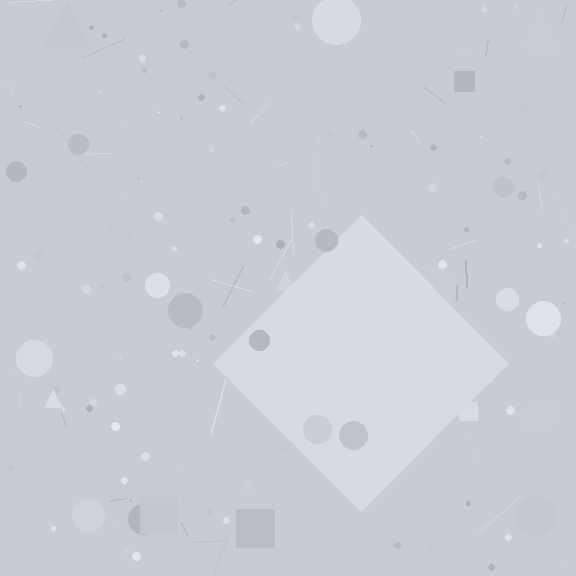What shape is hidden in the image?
A diamond is hidden in the image.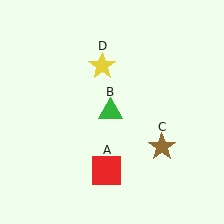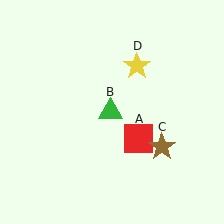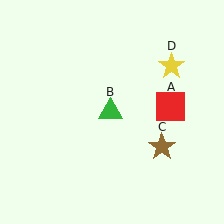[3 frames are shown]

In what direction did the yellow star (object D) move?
The yellow star (object D) moved right.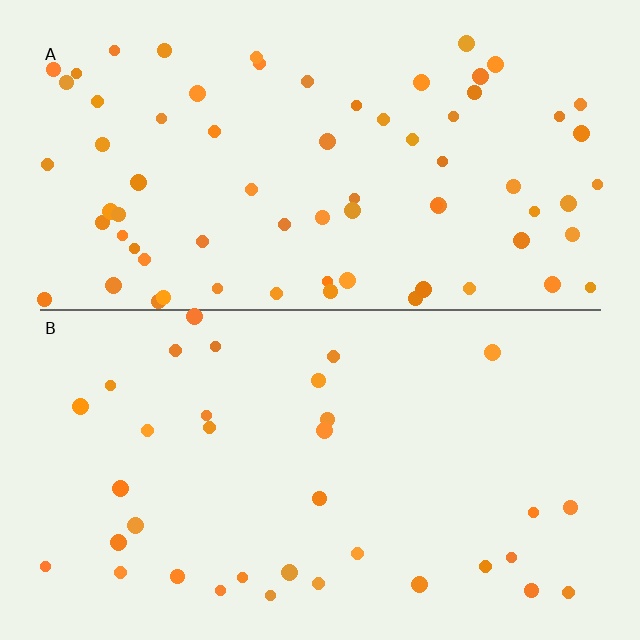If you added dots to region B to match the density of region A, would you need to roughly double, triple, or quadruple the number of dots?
Approximately double.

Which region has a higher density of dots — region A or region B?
A (the top).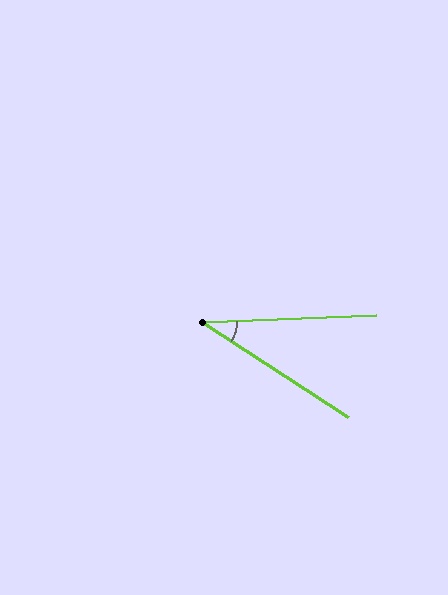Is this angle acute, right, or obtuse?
It is acute.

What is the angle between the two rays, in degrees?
Approximately 35 degrees.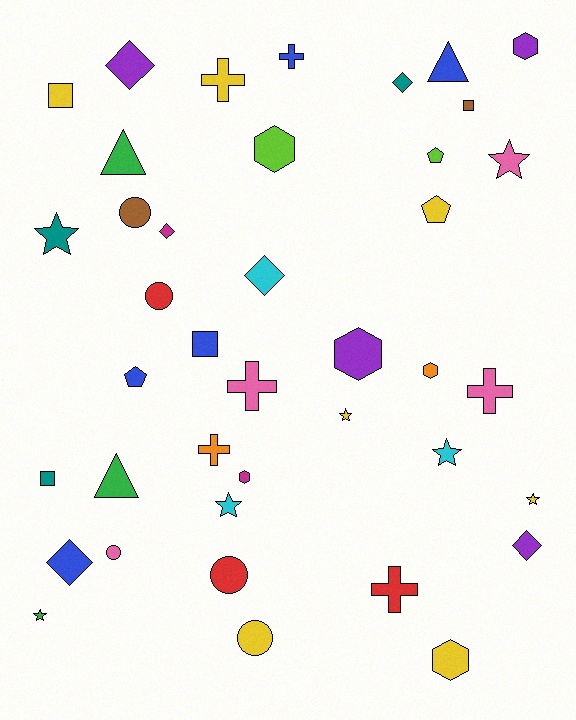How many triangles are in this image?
There are 3 triangles.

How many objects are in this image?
There are 40 objects.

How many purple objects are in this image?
There are 4 purple objects.